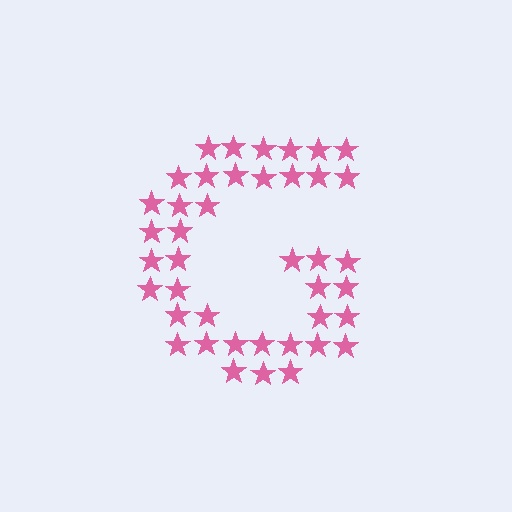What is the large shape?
The large shape is the letter G.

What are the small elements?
The small elements are stars.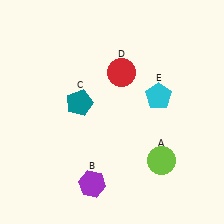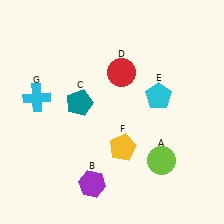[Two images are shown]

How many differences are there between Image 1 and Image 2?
There are 2 differences between the two images.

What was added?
A yellow pentagon (F), a cyan cross (G) were added in Image 2.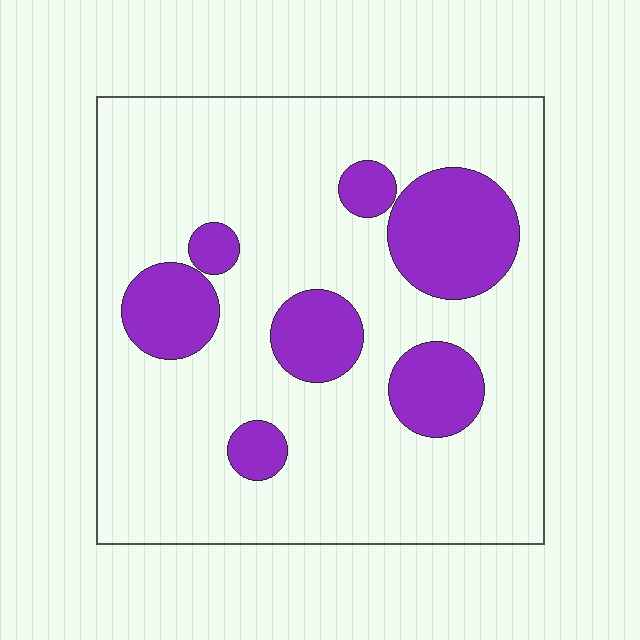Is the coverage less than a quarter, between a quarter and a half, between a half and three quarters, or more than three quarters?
Less than a quarter.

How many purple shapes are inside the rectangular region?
7.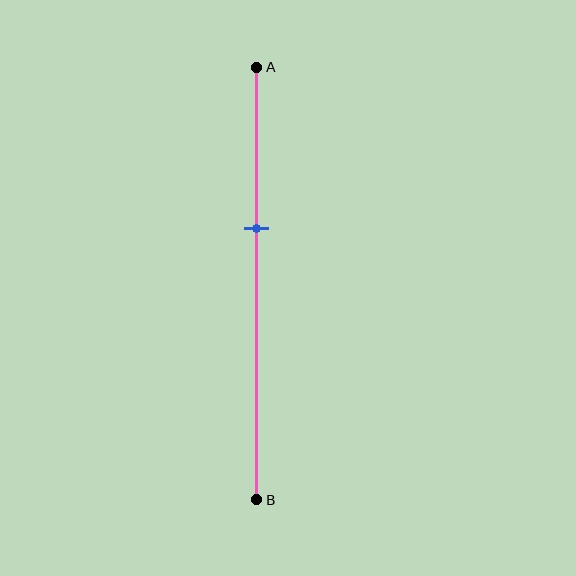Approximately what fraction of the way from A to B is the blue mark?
The blue mark is approximately 35% of the way from A to B.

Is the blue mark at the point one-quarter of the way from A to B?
No, the mark is at about 35% from A, not at the 25% one-quarter point.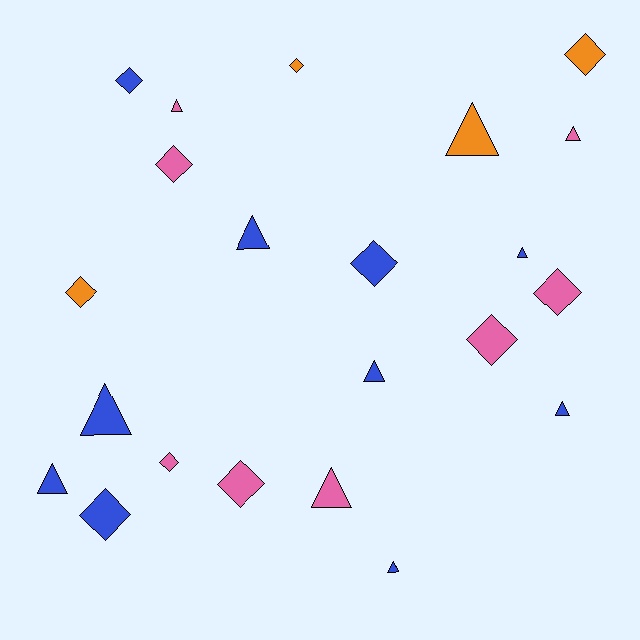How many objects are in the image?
There are 22 objects.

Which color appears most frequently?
Blue, with 10 objects.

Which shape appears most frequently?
Diamond, with 11 objects.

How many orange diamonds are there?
There are 3 orange diamonds.